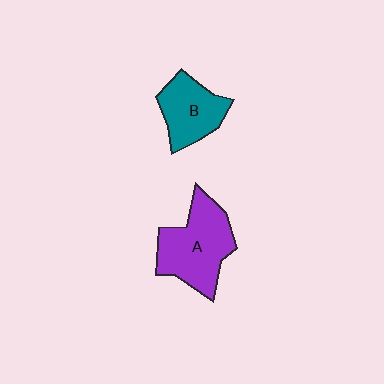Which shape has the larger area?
Shape A (purple).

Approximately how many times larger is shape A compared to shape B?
Approximately 1.4 times.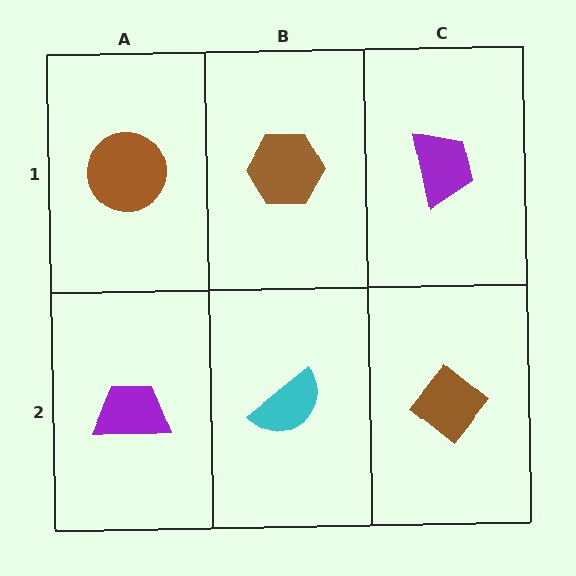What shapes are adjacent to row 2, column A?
A brown circle (row 1, column A), a cyan semicircle (row 2, column B).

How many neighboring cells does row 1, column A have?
2.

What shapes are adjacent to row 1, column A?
A purple trapezoid (row 2, column A), a brown hexagon (row 1, column B).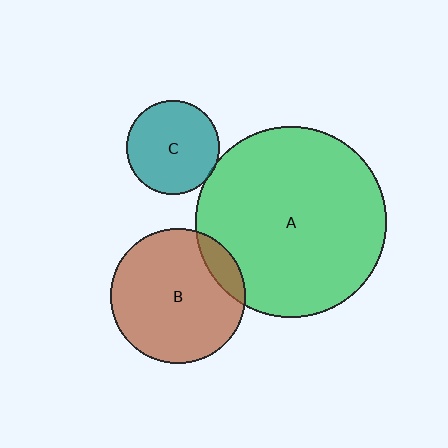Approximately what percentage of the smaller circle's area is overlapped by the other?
Approximately 10%.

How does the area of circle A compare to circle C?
Approximately 4.1 times.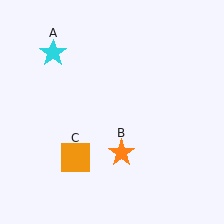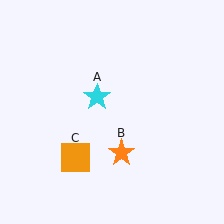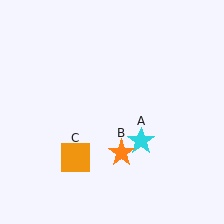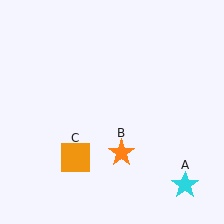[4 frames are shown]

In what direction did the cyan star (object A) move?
The cyan star (object A) moved down and to the right.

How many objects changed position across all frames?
1 object changed position: cyan star (object A).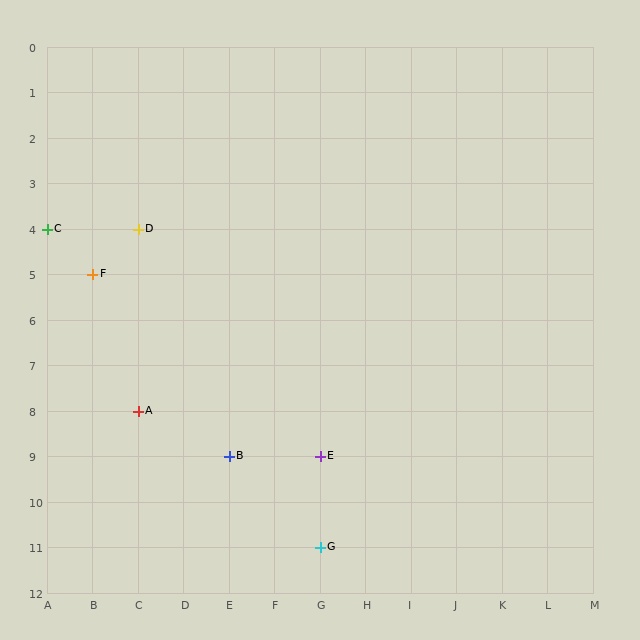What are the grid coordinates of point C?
Point C is at grid coordinates (A, 4).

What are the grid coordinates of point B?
Point B is at grid coordinates (E, 9).